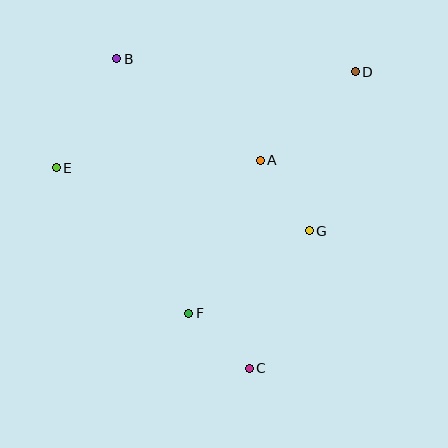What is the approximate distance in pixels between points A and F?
The distance between A and F is approximately 169 pixels.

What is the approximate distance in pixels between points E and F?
The distance between E and F is approximately 197 pixels.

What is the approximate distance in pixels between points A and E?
The distance between A and E is approximately 204 pixels.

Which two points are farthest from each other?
Points B and C are farthest from each other.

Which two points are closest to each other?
Points C and F are closest to each other.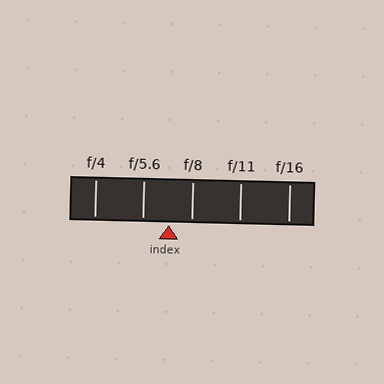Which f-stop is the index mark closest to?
The index mark is closest to f/8.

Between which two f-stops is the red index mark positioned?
The index mark is between f/5.6 and f/8.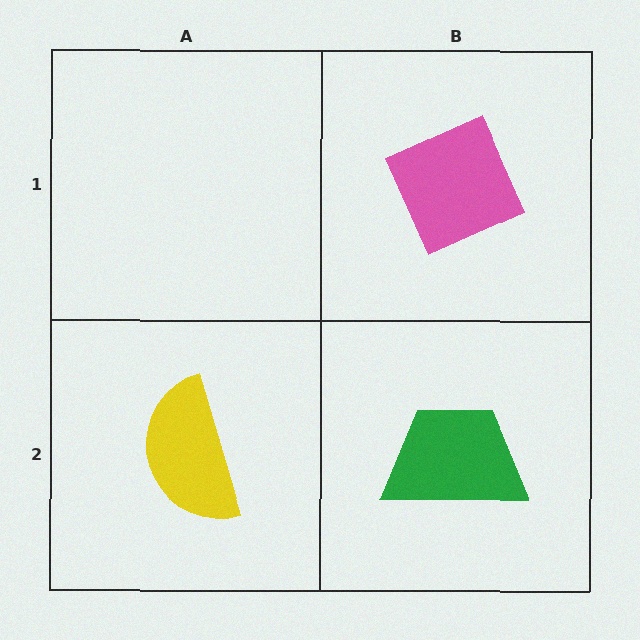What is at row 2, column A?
A yellow semicircle.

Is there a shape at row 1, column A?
No, that cell is empty.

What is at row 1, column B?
A pink diamond.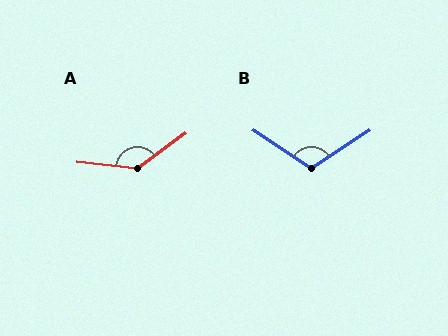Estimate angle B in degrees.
Approximately 113 degrees.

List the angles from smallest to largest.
B (113°), A (138°).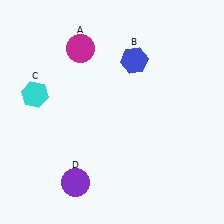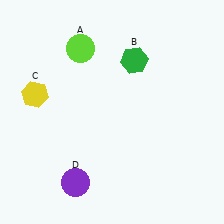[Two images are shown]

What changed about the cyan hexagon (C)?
In Image 1, C is cyan. In Image 2, it changed to yellow.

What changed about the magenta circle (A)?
In Image 1, A is magenta. In Image 2, it changed to lime.